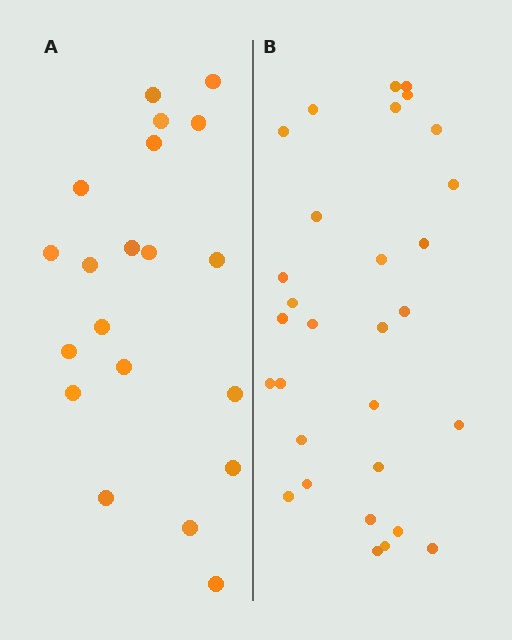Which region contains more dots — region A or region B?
Region B (the right region) has more dots.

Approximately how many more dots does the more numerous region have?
Region B has roughly 10 or so more dots than region A.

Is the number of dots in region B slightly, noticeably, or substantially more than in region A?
Region B has substantially more. The ratio is roughly 1.5 to 1.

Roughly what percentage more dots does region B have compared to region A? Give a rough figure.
About 50% more.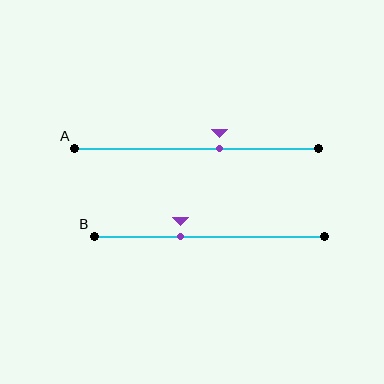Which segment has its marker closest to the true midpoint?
Segment A has its marker closest to the true midpoint.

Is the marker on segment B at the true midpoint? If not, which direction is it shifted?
No, the marker on segment B is shifted to the left by about 12% of the segment length.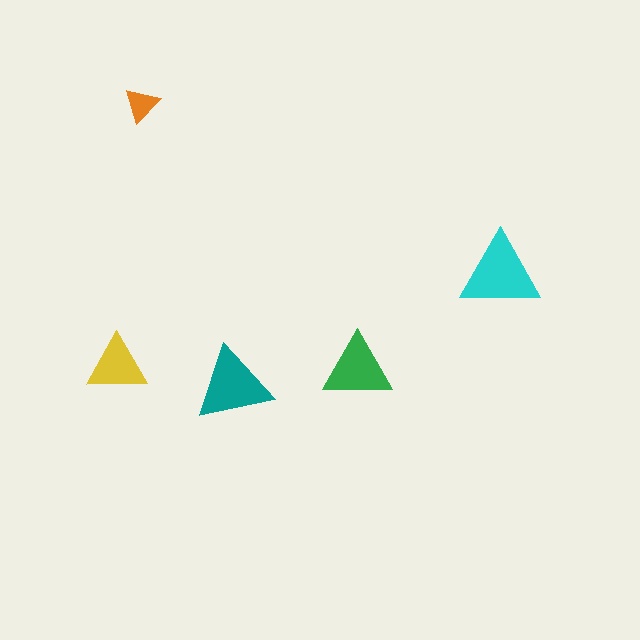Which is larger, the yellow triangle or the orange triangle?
The yellow one.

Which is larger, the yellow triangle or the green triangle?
The green one.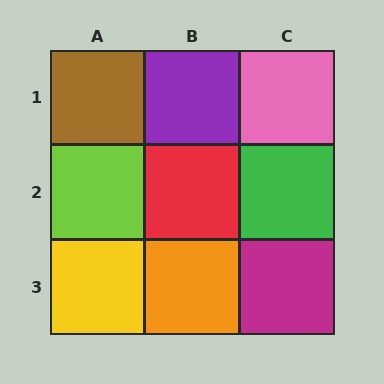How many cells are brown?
1 cell is brown.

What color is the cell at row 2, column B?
Red.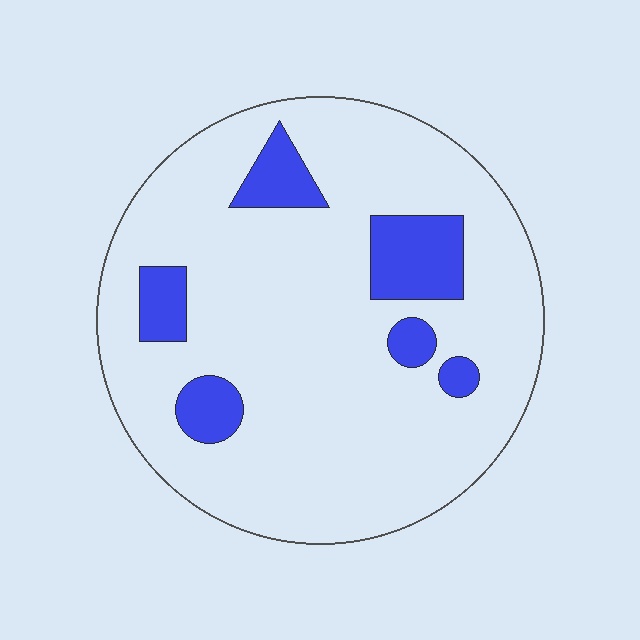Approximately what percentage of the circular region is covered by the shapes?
Approximately 15%.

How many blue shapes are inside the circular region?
6.